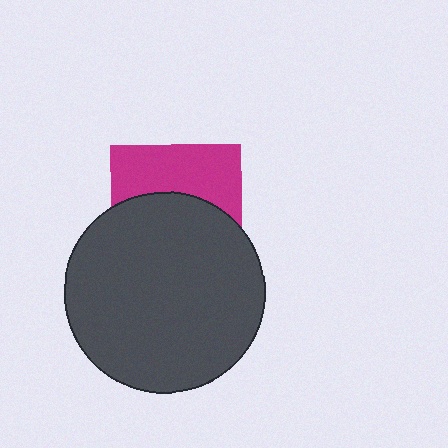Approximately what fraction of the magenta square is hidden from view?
Roughly 58% of the magenta square is hidden behind the dark gray circle.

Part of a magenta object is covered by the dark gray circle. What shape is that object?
It is a square.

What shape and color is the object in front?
The object in front is a dark gray circle.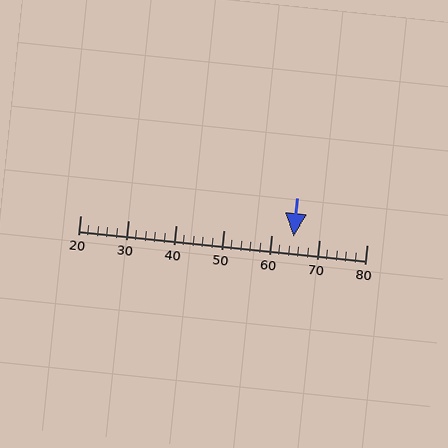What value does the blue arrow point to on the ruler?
The blue arrow points to approximately 65.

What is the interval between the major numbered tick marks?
The major tick marks are spaced 10 units apart.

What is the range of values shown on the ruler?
The ruler shows values from 20 to 80.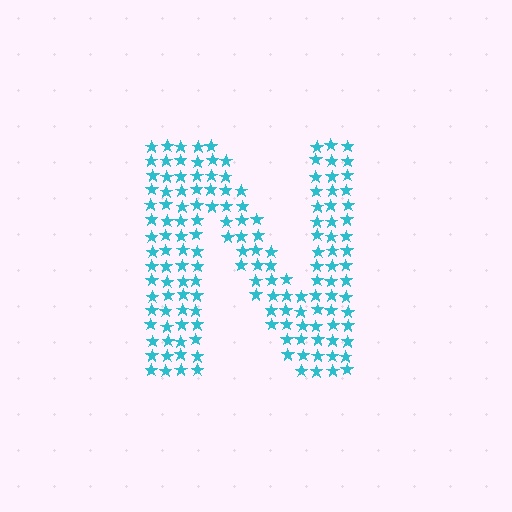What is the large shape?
The large shape is the letter N.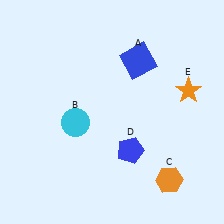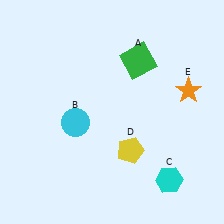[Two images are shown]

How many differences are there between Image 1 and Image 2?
There are 3 differences between the two images.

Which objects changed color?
A changed from blue to green. C changed from orange to cyan. D changed from blue to yellow.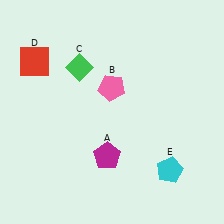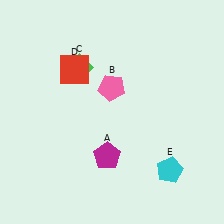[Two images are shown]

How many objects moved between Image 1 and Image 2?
1 object moved between the two images.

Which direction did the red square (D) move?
The red square (D) moved right.